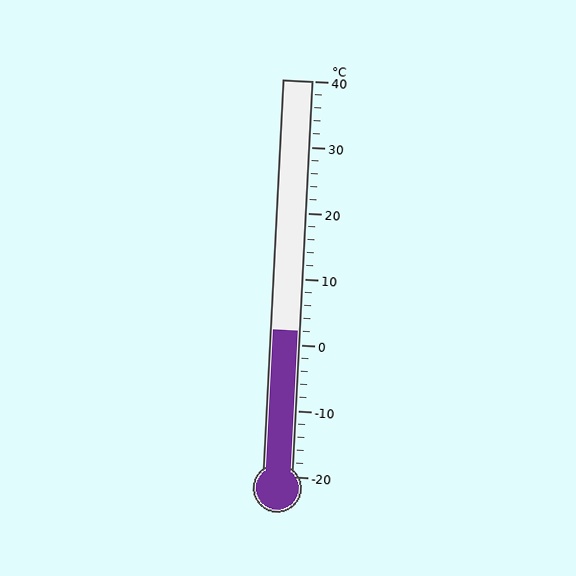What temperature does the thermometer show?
The thermometer shows approximately 2°C.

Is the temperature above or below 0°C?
The temperature is above 0°C.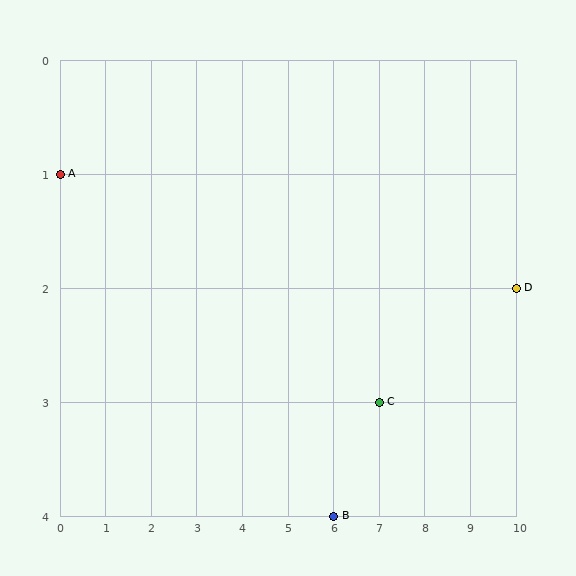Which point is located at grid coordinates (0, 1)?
Point A is at (0, 1).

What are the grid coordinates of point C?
Point C is at grid coordinates (7, 3).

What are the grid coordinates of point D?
Point D is at grid coordinates (10, 2).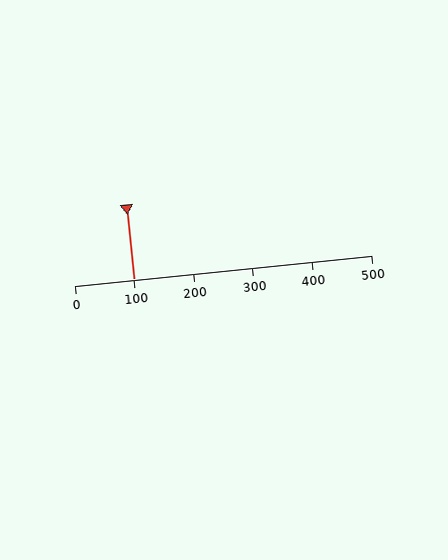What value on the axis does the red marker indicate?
The marker indicates approximately 100.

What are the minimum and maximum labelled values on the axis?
The axis runs from 0 to 500.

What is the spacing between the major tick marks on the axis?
The major ticks are spaced 100 apart.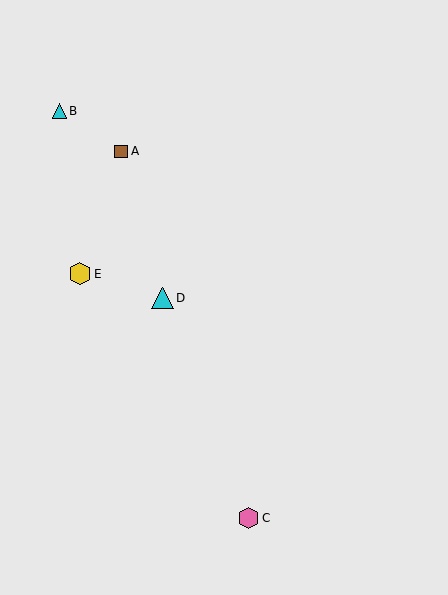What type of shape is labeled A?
Shape A is a brown square.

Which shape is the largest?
The yellow hexagon (labeled E) is the largest.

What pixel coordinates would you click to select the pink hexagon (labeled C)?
Click at (249, 518) to select the pink hexagon C.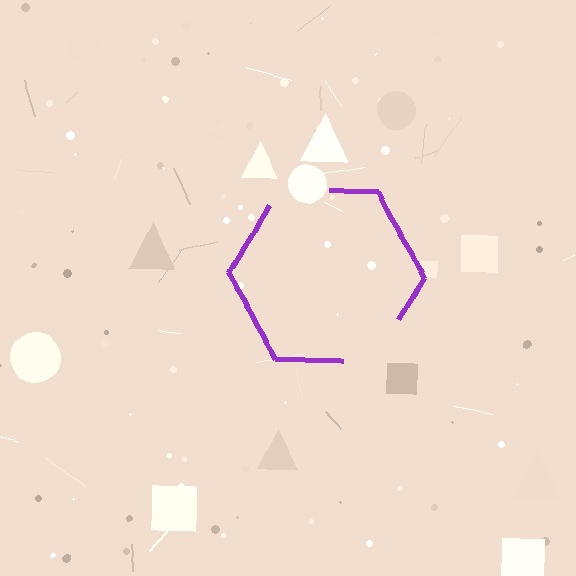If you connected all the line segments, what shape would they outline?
They would outline a hexagon.